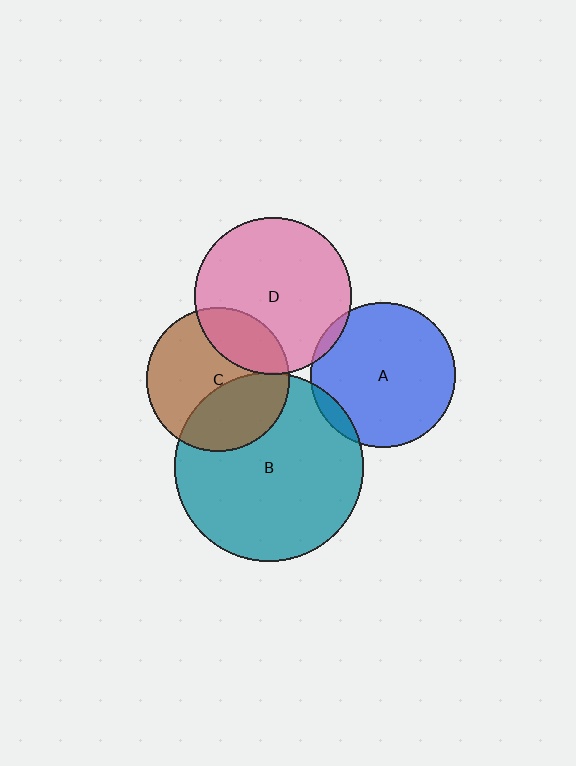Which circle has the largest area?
Circle B (teal).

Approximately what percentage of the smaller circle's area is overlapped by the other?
Approximately 5%.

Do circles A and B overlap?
Yes.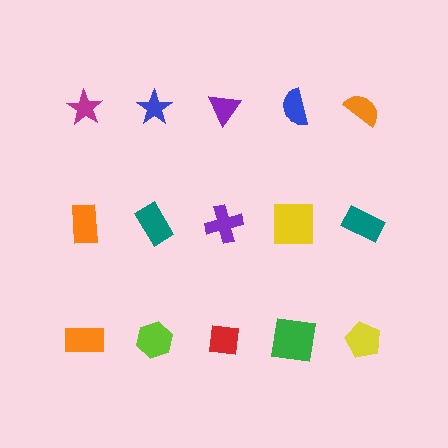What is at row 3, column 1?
An orange rectangle.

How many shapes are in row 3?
5 shapes.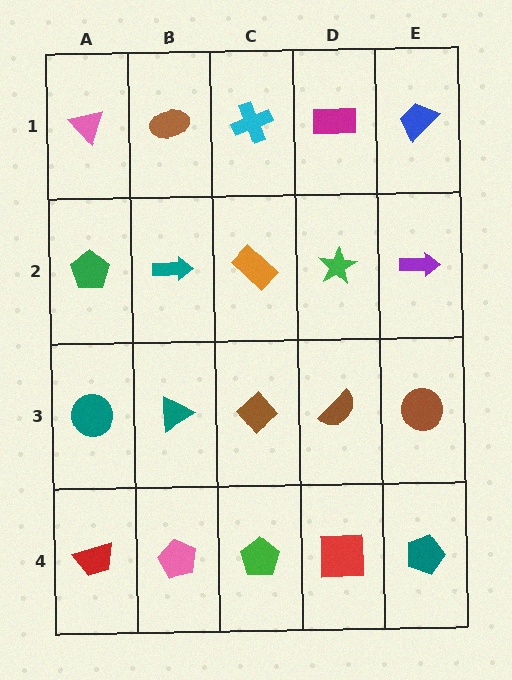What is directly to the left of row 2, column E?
A green star.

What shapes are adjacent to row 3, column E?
A purple arrow (row 2, column E), a teal pentagon (row 4, column E), a brown semicircle (row 3, column D).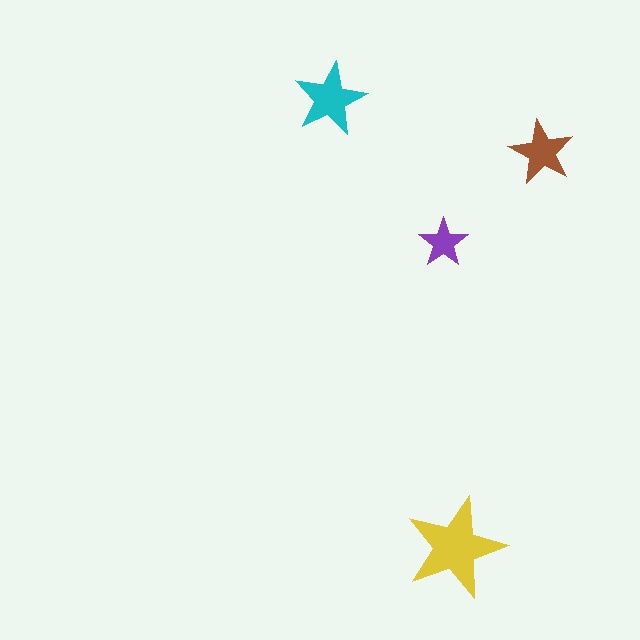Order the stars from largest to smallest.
the yellow one, the cyan one, the brown one, the purple one.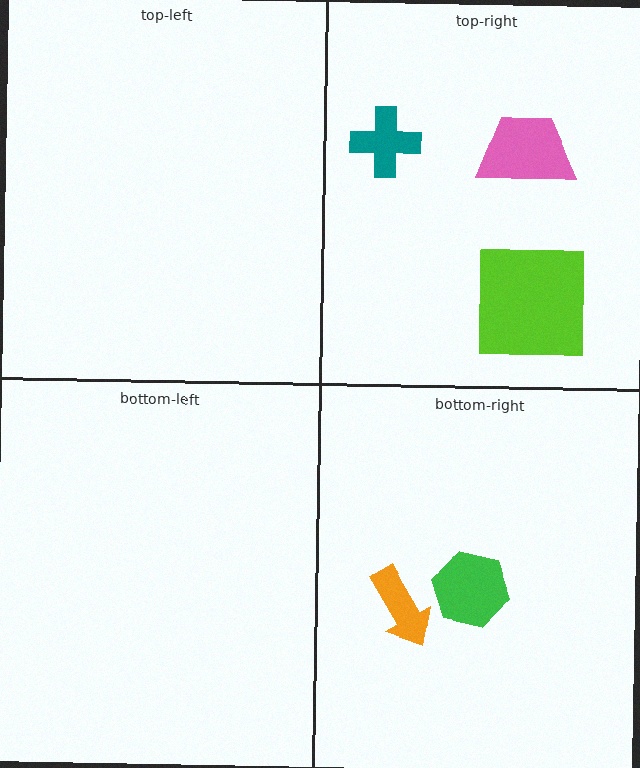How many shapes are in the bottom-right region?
2.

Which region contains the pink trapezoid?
The top-right region.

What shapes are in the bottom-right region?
The orange arrow, the green hexagon.